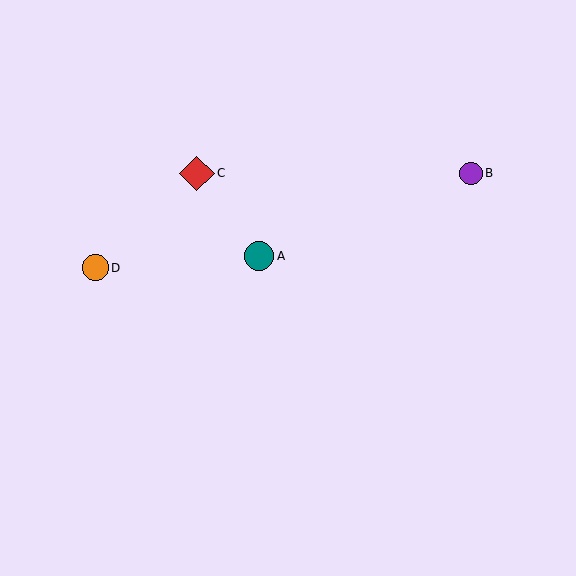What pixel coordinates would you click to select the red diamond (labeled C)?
Click at (197, 173) to select the red diamond C.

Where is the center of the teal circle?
The center of the teal circle is at (259, 256).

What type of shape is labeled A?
Shape A is a teal circle.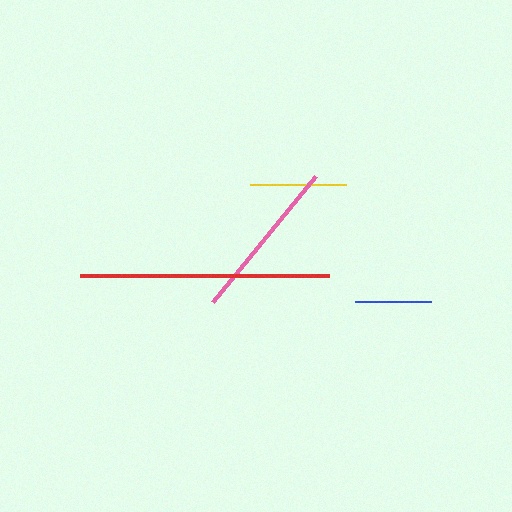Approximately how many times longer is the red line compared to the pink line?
The red line is approximately 1.5 times the length of the pink line.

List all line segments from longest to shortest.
From longest to shortest: red, pink, yellow, blue.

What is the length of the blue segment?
The blue segment is approximately 77 pixels long.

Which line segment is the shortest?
The blue line is the shortest at approximately 77 pixels.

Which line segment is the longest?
The red line is the longest at approximately 249 pixels.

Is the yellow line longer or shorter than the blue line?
The yellow line is longer than the blue line.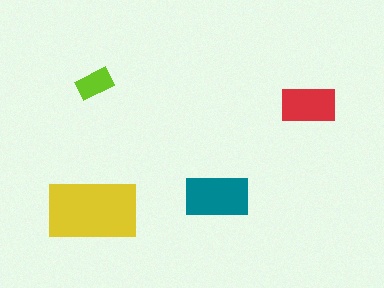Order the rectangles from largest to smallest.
the yellow one, the teal one, the red one, the lime one.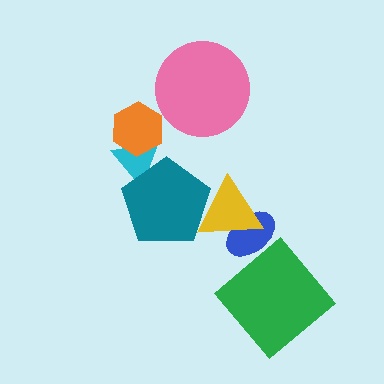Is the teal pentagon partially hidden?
Yes, it is partially covered by another shape.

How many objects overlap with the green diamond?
0 objects overlap with the green diamond.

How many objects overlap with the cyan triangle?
2 objects overlap with the cyan triangle.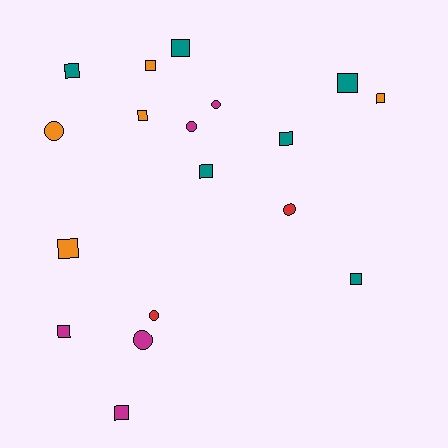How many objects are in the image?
There are 18 objects.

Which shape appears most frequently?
Square, with 12 objects.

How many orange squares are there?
There are 4 orange squares.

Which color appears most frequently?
Teal, with 6 objects.